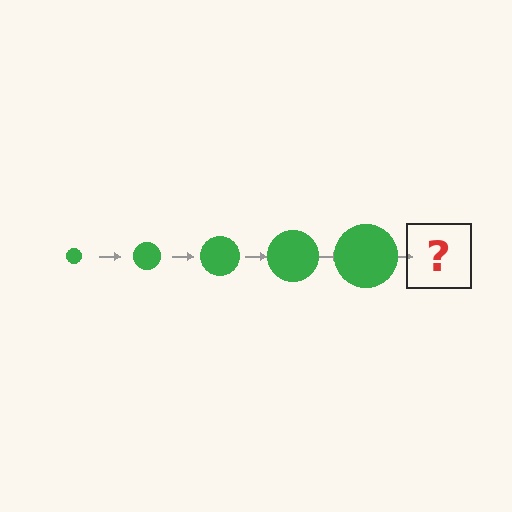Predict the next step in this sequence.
The next step is a green circle, larger than the previous one.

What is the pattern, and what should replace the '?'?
The pattern is that the circle gets progressively larger each step. The '?' should be a green circle, larger than the previous one.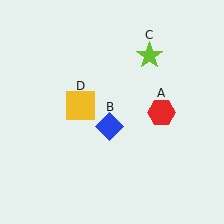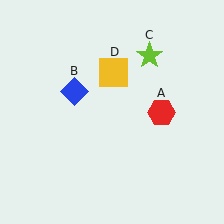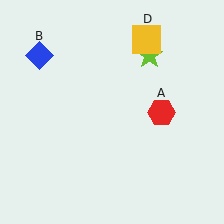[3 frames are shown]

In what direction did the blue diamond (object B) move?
The blue diamond (object B) moved up and to the left.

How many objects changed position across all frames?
2 objects changed position: blue diamond (object B), yellow square (object D).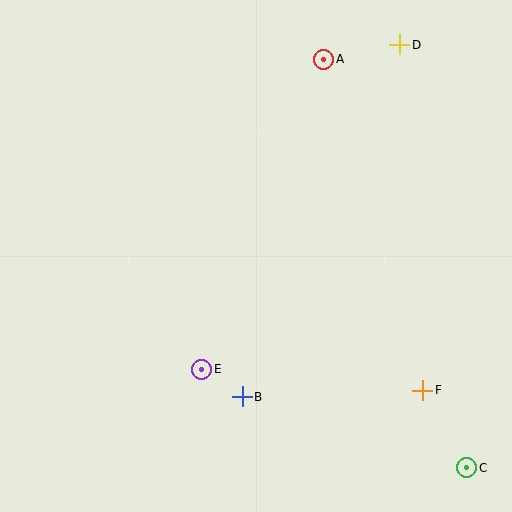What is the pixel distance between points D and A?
The distance between D and A is 78 pixels.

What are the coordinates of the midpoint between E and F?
The midpoint between E and F is at (312, 380).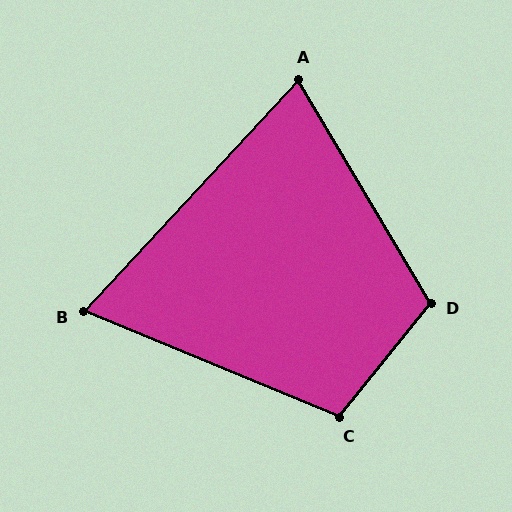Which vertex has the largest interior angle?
D, at approximately 110 degrees.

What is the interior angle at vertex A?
Approximately 74 degrees (acute).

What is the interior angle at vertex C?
Approximately 106 degrees (obtuse).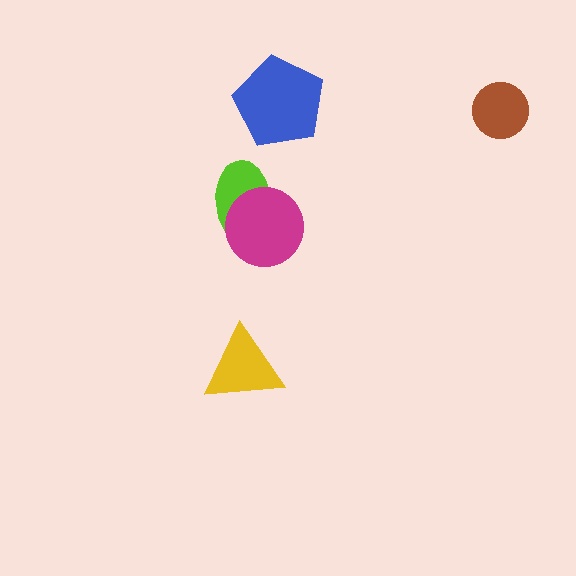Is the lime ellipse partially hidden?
Yes, it is partially covered by another shape.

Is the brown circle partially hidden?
No, no other shape covers it.